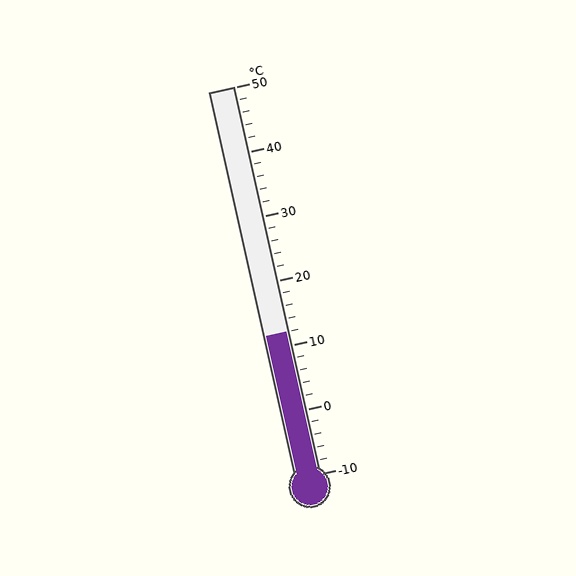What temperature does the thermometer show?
The thermometer shows approximately 12°C.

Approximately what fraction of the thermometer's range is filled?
The thermometer is filled to approximately 35% of its range.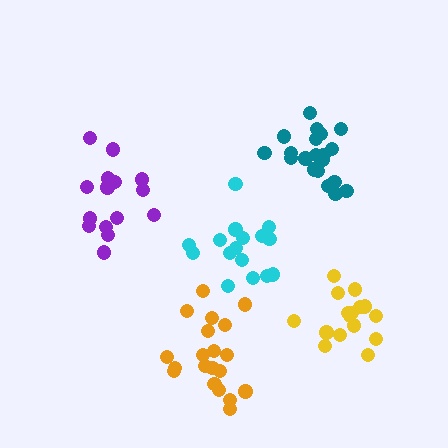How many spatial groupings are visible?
There are 5 spatial groupings.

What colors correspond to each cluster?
The clusters are colored: orange, cyan, purple, yellow, teal.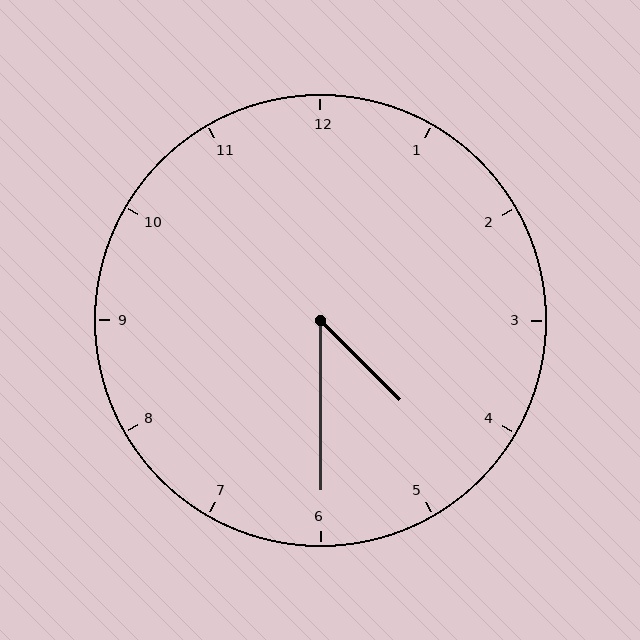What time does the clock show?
4:30.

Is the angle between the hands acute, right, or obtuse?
It is acute.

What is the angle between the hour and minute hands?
Approximately 45 degrees.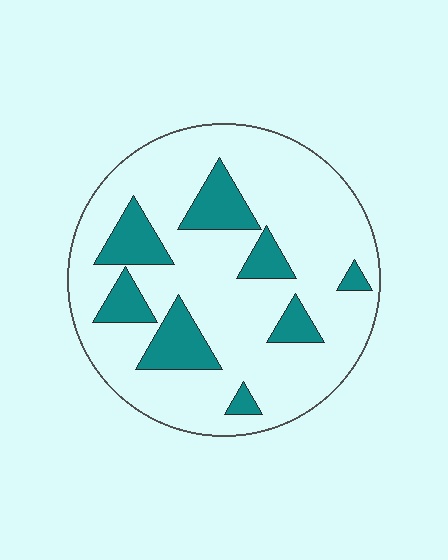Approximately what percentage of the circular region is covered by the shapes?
Approximately 20%.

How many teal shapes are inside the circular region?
8.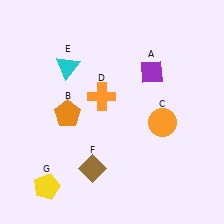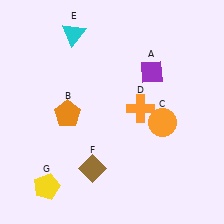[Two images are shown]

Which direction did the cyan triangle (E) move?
The cyan triangle (E) moved up.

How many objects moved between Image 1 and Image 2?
2 objects moved between the two images.